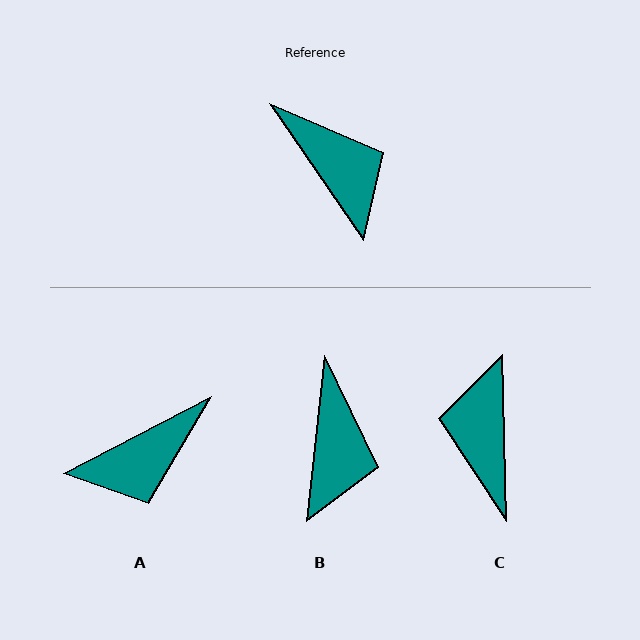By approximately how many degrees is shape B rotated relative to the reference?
Approximately 41 degrees clockwise.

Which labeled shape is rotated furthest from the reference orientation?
C, about 147 degrees away.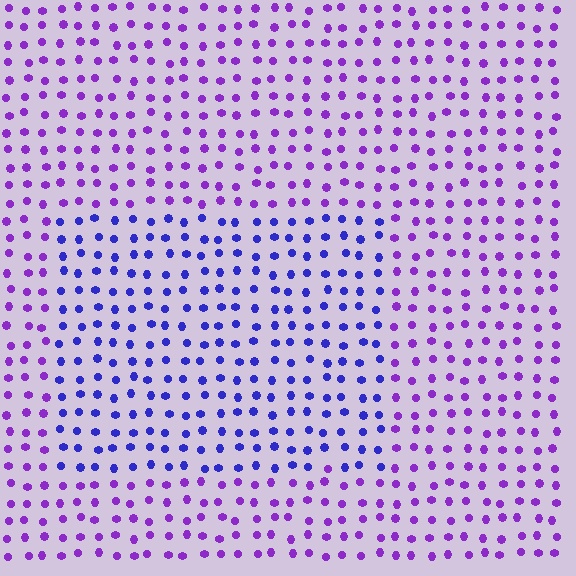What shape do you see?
I see a rectangle.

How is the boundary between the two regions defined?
The boundary is defined purely by a slight shift in hue (about 36 degrees). Spacing, size, and orientation are identical on both sides.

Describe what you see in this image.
The image is filled with small purple elements in a uniform arrangement. A rectangle-shaped region is visible where the elements are tinted to a slightly different hue, forming a subtle color boundary.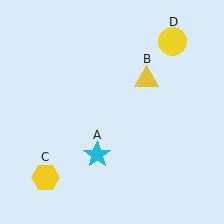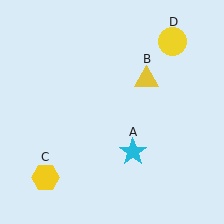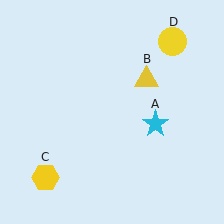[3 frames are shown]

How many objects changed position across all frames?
1 object changed position: cyan star (object A).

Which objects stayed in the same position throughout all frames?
Yellow triangle (object B) and yellow hexagon (object C) and yellow circle (object D) remained stationary.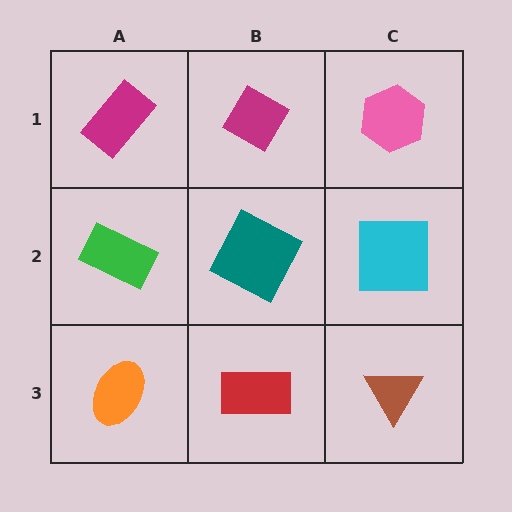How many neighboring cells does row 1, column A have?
2.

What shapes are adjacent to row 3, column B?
A teal square (row 2, column B), an orange ellipse (row 3, column A), a brown triangle (row 3, column C).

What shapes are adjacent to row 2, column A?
A magenta rectangle (row 1, column A), an orange ellipse (row 3, column A), a teal square (row 2, column B).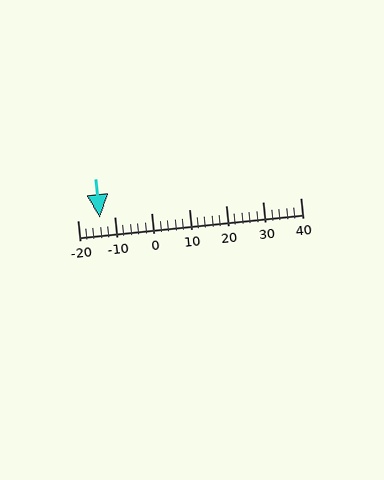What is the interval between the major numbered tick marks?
The major tick marks are spaced 10 units apart.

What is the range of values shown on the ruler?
The ruler shows values from -20 to 40.